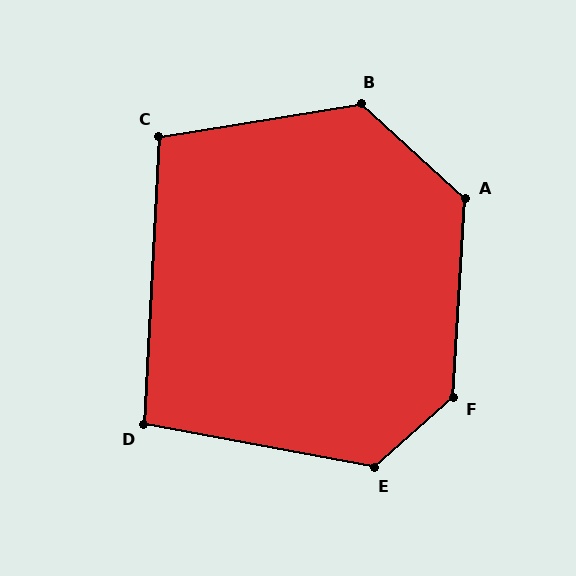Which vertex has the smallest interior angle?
D, at approximately 97 degrees.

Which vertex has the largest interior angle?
F, at approximately 134 degrees.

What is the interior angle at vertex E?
Approximately 128 degrees (obtuse).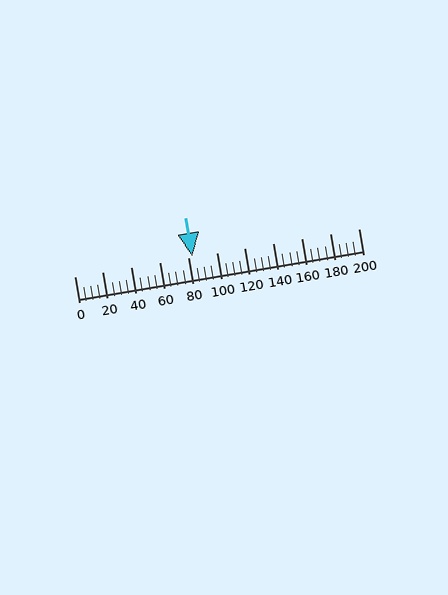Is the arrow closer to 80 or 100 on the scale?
The arrow is closer to 80.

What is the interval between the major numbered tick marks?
The major tick marks are spaced 20 units apart.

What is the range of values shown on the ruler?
The ruler shows values from 0 to 200.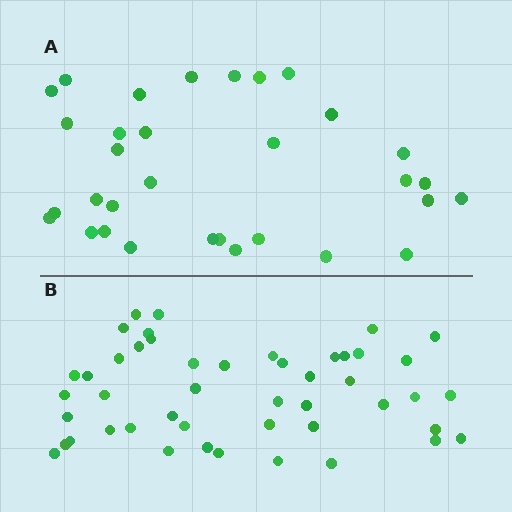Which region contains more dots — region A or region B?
Region B (the bottom region) has more dots.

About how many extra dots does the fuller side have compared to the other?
Region B has approximately 15 more dots than region A.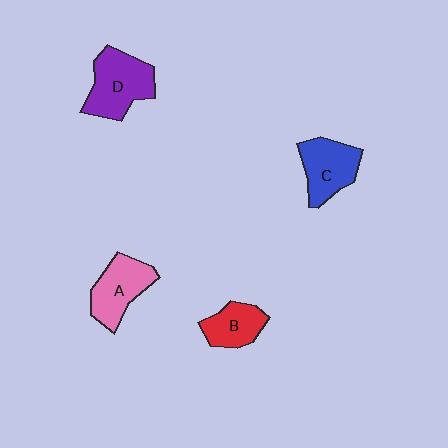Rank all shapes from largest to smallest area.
From largest to smallest: D (purple), A (pink), C (blue), B (red).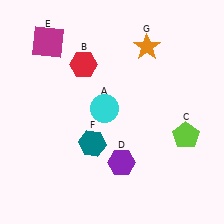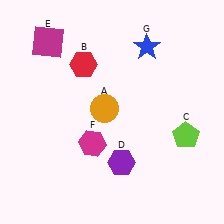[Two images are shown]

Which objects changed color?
A changed from cyan to orange. F changed from teal to magenta. G changed from orange to blue.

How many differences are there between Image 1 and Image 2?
There are 3 differences between the two images.